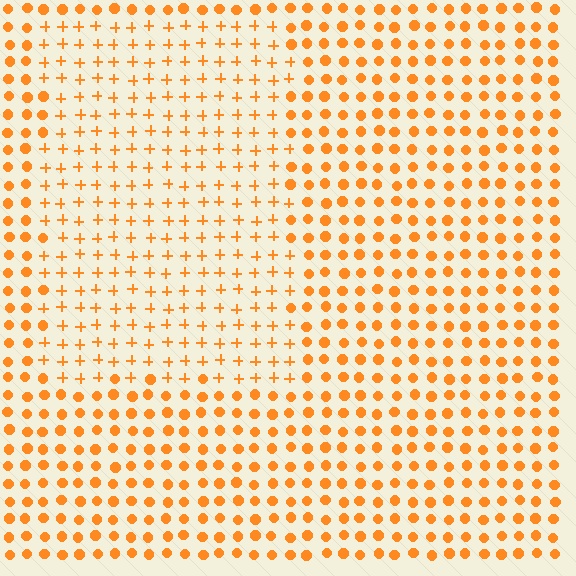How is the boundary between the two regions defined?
The boundary is defined by a change in element shape: plus signs inside vs. circles outside. All elements share the same color and spacing.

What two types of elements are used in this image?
The image uses plus signs inside the rectangle region and circles outside it.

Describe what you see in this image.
The image is filled with small orange elements arranged in a uniform grid. A rectangle-shaped region contains plus signs, while the surrounding area contains circles. The boundary is defined purely by the change in element shape.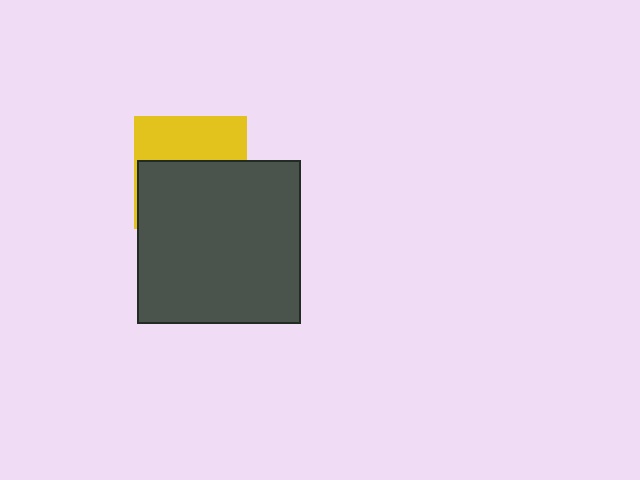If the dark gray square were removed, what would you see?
You would see the complete yellow square.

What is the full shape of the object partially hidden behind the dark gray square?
The partially hidden object is a yellow square.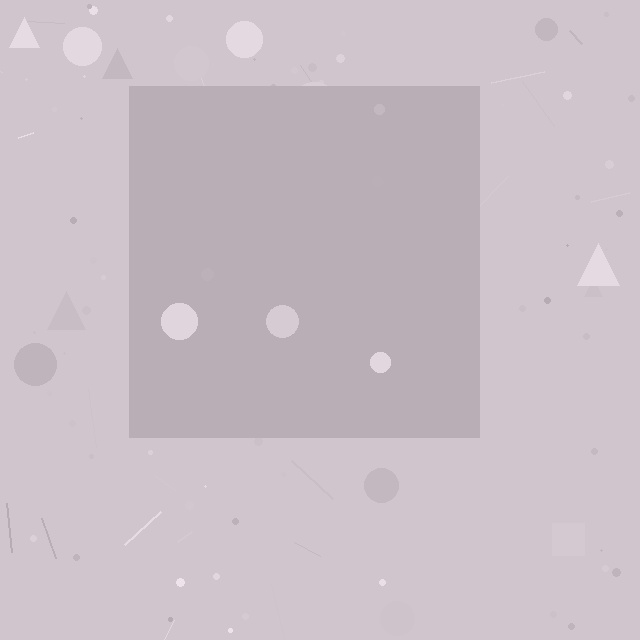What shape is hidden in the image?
A square is hidden in the image.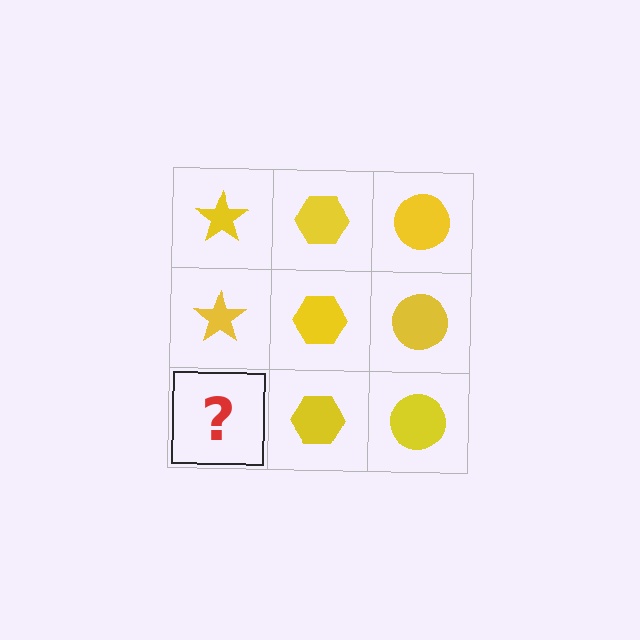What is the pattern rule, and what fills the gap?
The rule is that each column has a consistent shape. The gap should be filled with a yellow star.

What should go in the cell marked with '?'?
The missing cell should contain a yellow star.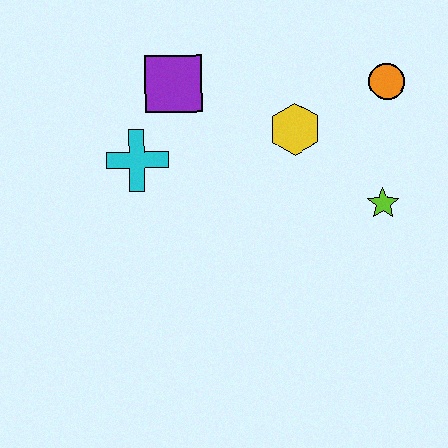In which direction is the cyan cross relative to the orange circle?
The cyan cross is to the left of the orange circle.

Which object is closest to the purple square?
The cyan cross is closest to the purple square.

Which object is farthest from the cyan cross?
The orange circle is farthest from the cyan cross.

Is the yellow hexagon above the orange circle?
No